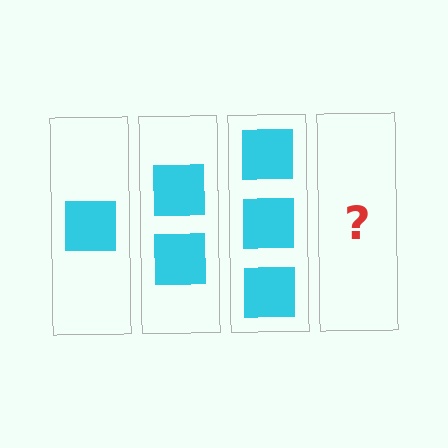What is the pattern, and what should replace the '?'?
The pattern is that each step adds one more square. The '?' should be 4 squares.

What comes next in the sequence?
The next element should be 4 squares.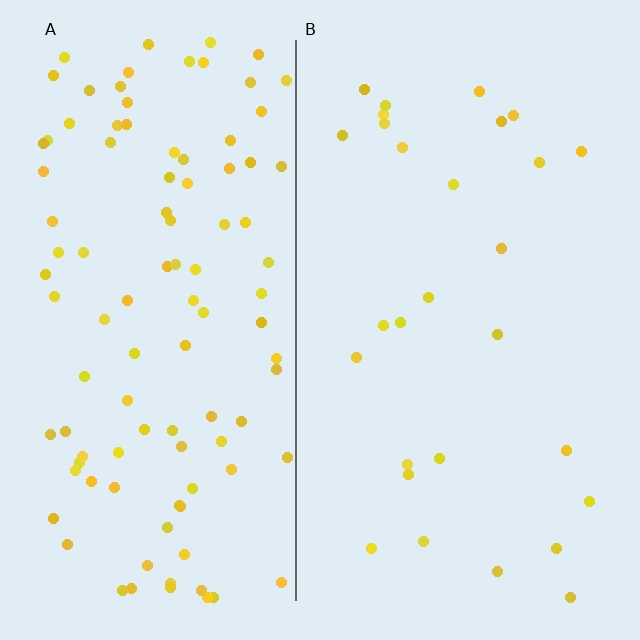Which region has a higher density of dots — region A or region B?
A (the left).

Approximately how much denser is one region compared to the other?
Approximately 3.7× — region A over region B.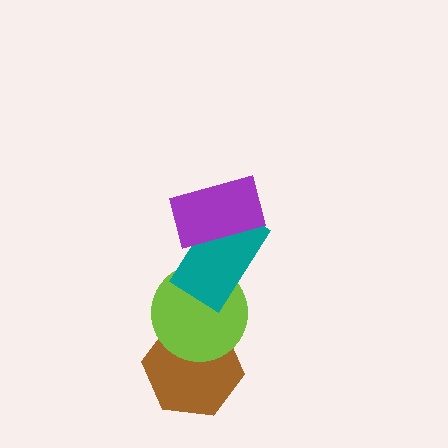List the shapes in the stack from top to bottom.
From top to bottom: the purple rectangle, the teal rectangle, the lime circle, the brown hexagon.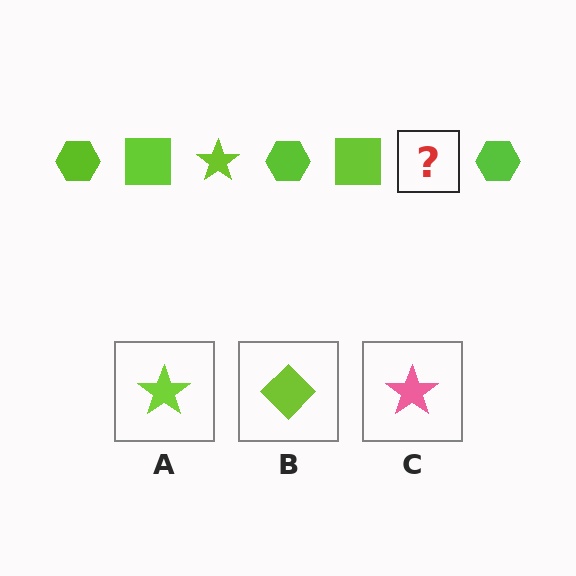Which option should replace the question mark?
Option A.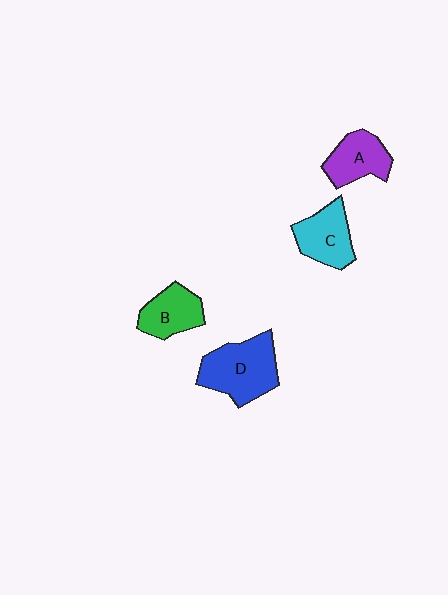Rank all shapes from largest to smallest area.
From largest to smallest: D (blue), C (cyan), A (purple), B (green).